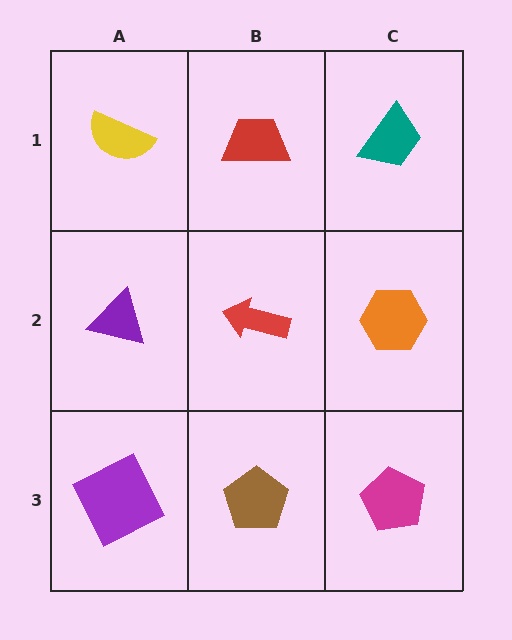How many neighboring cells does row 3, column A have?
2.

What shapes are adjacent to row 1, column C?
An orange hexagon (row 2, column C), a red trapezoid (row 1, column B).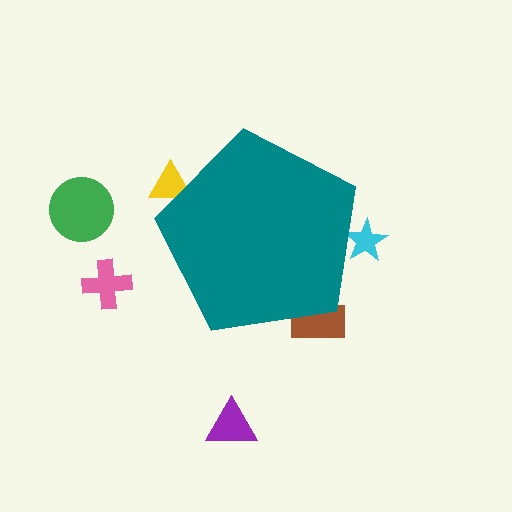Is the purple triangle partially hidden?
No, the purple triangle is fully visible.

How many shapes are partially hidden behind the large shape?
3 shapes are partially hidden.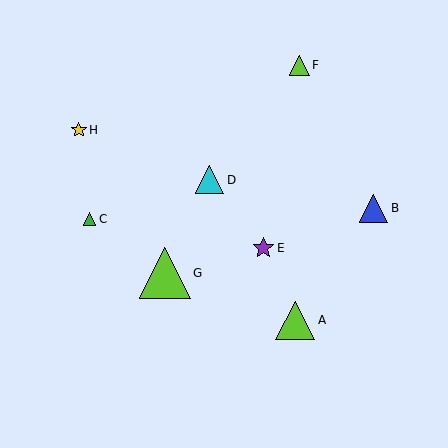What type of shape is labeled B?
Shape B is a blue triangle.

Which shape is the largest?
The lime triangle (labeled G) is the largest.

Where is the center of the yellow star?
The center of the yellow star is at (79, 130).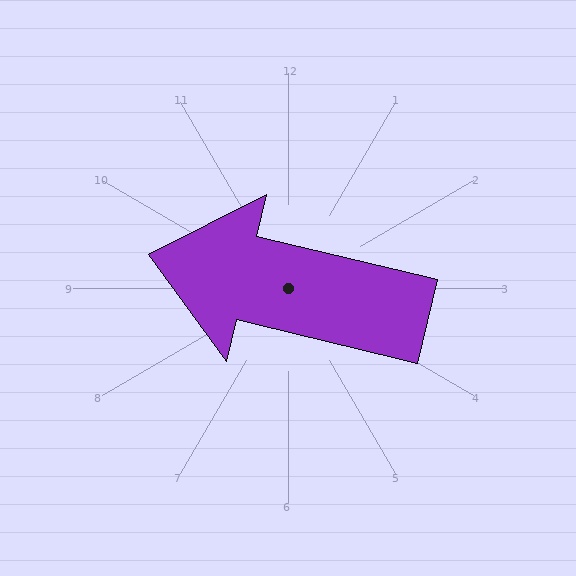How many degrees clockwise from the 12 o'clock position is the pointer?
Approximately 284 degrees.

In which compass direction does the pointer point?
West.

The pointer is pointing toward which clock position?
Roughly 9 o'clock.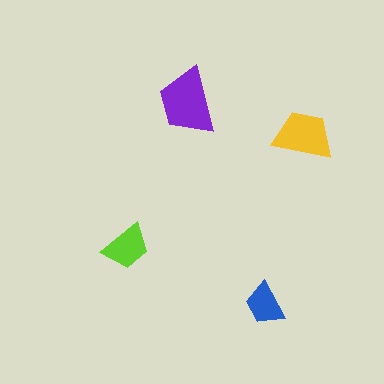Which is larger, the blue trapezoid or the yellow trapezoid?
The yellow one.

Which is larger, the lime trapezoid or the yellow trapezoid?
The yellow one.